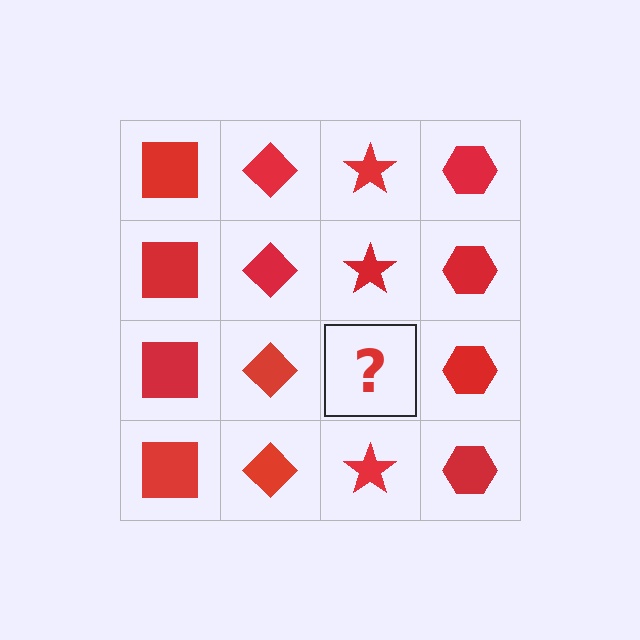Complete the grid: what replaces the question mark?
The question mark should be replaced with a red star.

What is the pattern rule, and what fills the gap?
The rule is that each column has a consistent shape. The gap should be filled with a red star.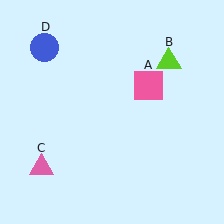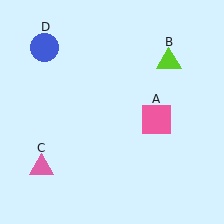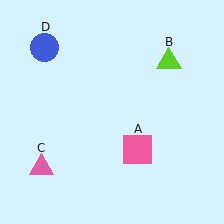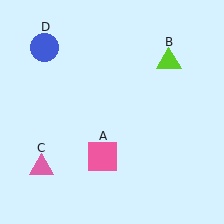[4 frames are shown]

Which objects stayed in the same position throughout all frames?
Lime triangle (object B) and pink triangle (object C) and blue circle (object D) remained stationary.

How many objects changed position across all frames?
1 object changed position: pink square (object A).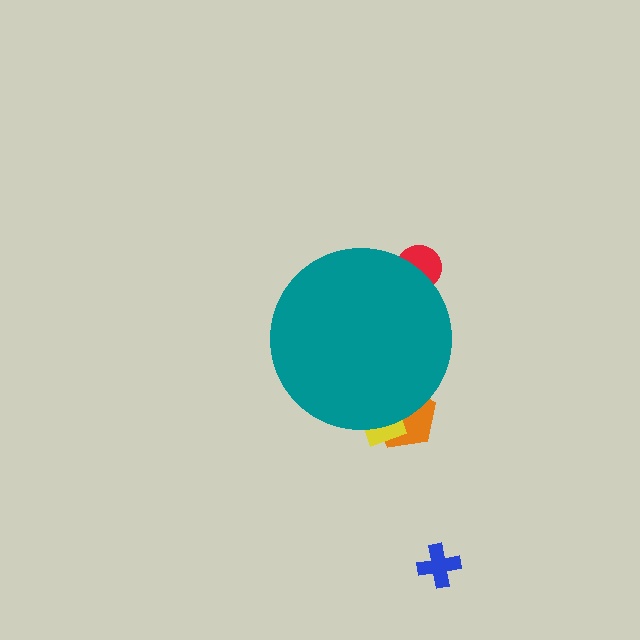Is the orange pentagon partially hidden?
Yes, the orange pentagon is partially hidden behind the teal circle.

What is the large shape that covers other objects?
A teal circle.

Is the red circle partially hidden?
Yes, the red circle is partially hidden behind the teal circle.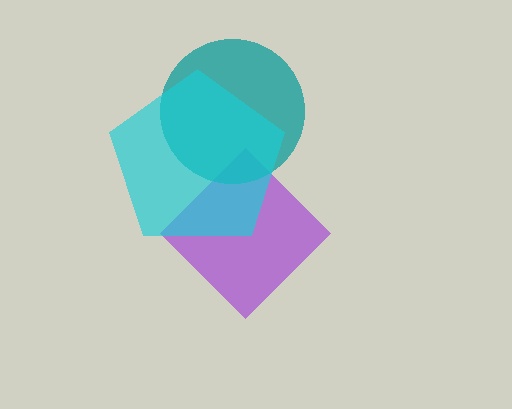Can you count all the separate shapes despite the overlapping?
Yes, there are 3 separate shapes.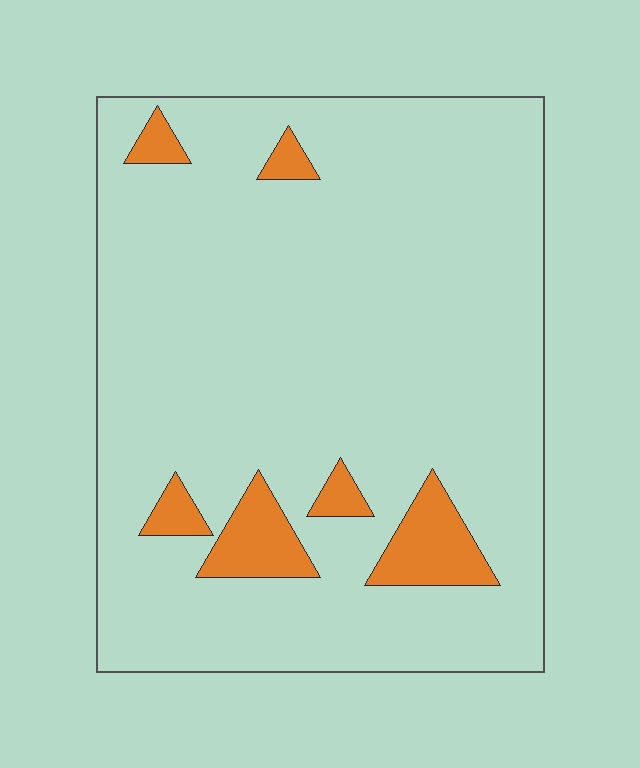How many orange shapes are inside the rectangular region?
6.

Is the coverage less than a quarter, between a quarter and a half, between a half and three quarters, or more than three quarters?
Less than a quarter.